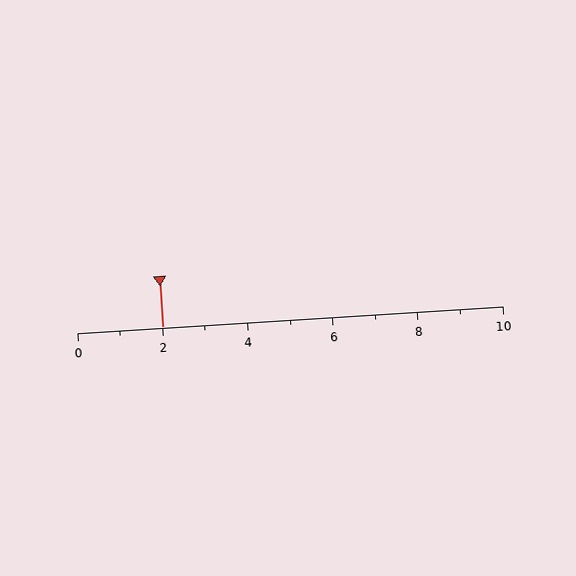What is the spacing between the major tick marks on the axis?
The major ticks are spaced 2 apart.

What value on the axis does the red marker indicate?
The marker indicates approximately 2.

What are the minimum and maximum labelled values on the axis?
The axis runs from 0 to 10.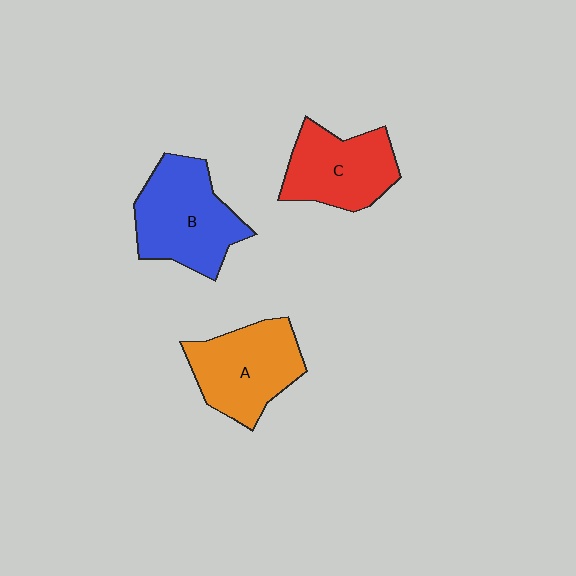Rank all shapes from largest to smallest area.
From largest to smallest: B (blue), A (orange), C (red).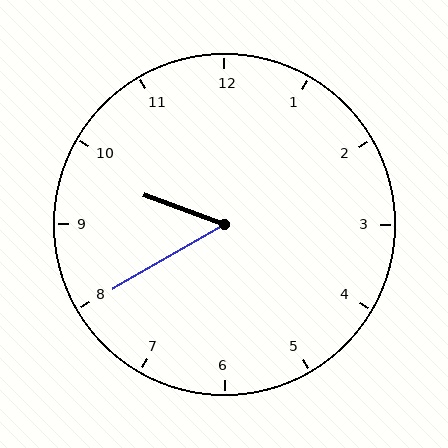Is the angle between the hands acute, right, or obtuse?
It is acute.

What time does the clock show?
9:40.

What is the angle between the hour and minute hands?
Approximately 50 degrees.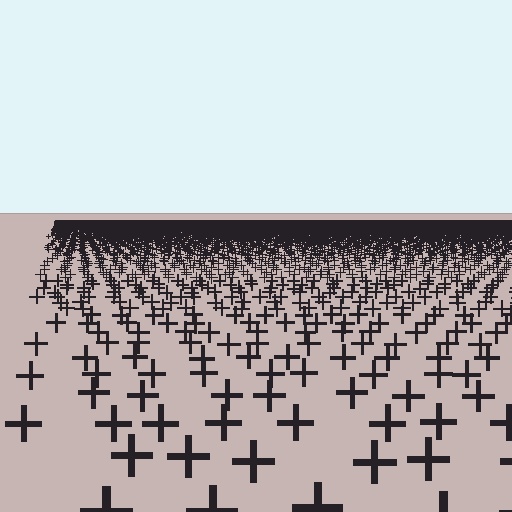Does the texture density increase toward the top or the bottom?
Density increases toward the top.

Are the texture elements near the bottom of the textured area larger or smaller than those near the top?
Larger. Near the bottom, elements are closer to the viewer and appear at a bigger on-screen size.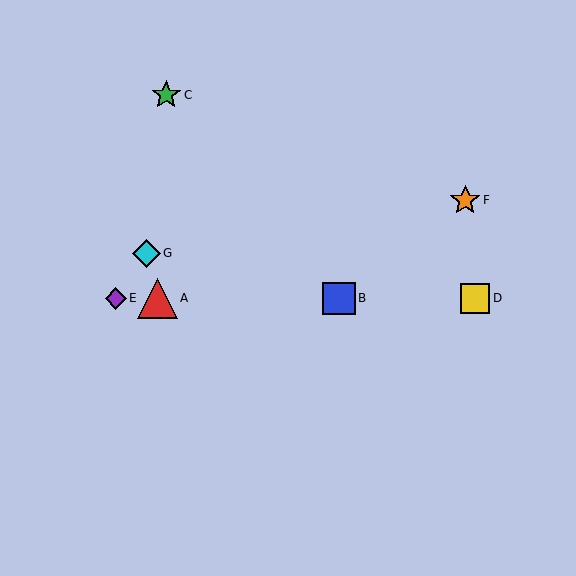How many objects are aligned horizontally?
4 objects (A, B, D, E) are aligned horizontally.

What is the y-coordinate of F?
Object F is at y≈200.